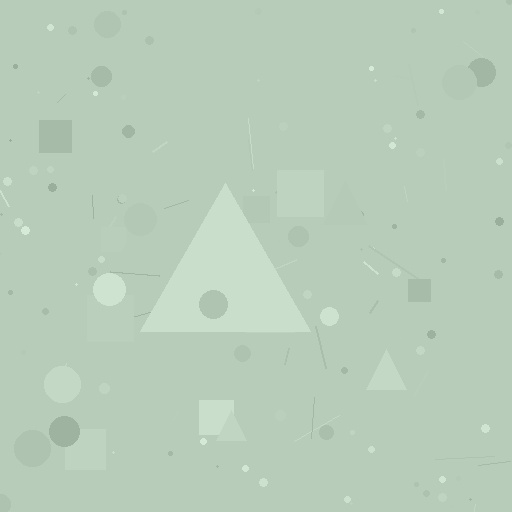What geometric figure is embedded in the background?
A triangle is embedded in the background.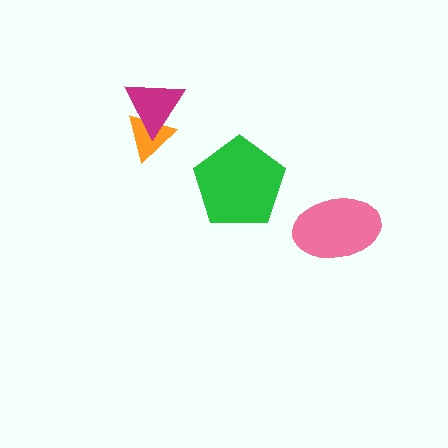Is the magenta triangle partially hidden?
No, no other shape covers it.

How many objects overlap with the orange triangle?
1 object overlaps with the orange triangle.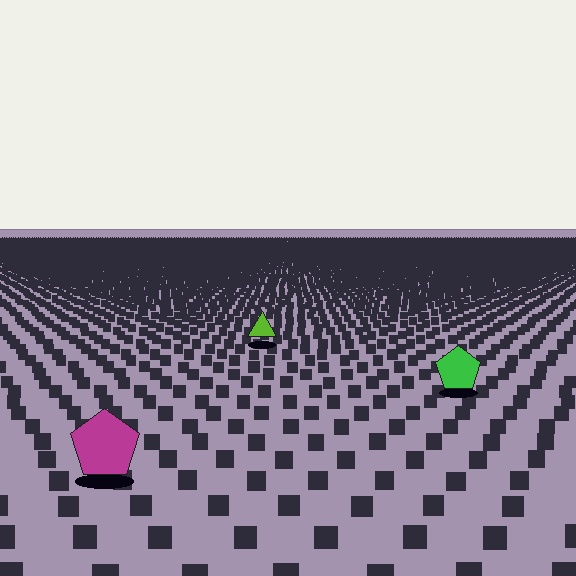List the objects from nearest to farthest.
From nearest to farthest: the magenta pentagon, the green pentagon, the lime triangle.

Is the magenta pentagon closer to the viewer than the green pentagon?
Yes. The magenta pentagon is closer — you can tell from the texture gradient: the ground texture is coarser near it.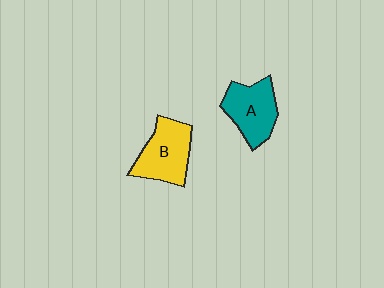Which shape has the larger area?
Shape B (yellow).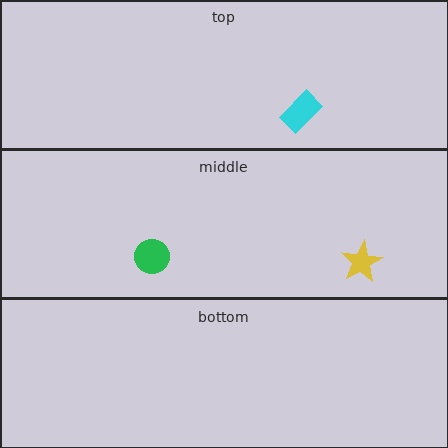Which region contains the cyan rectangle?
The top region.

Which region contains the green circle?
The middle region.